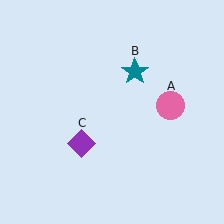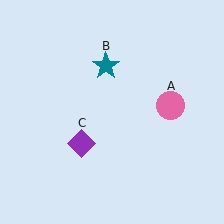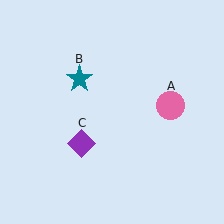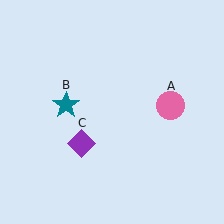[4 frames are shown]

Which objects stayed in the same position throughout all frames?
Pink circle (object A) and purple diamond (object C) remained stationary.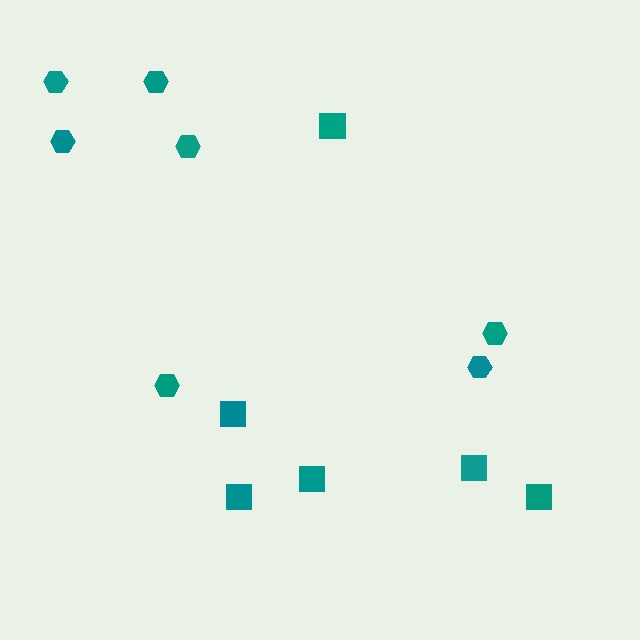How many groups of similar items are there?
There are 2 groups: one group of hexagons (7) and one group of squares (6).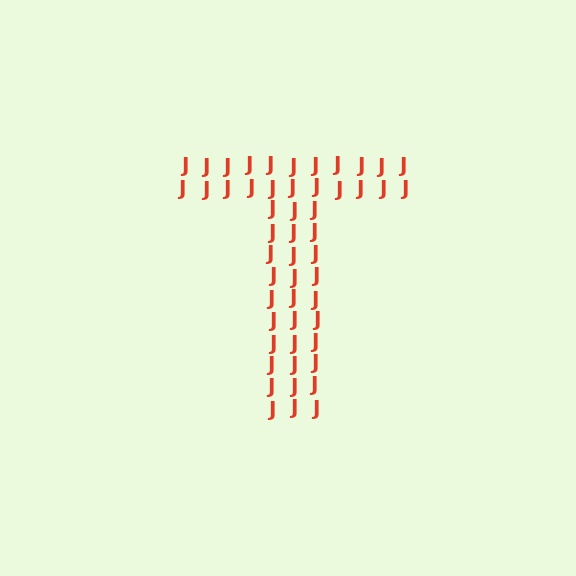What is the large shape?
The large shape is the letter T.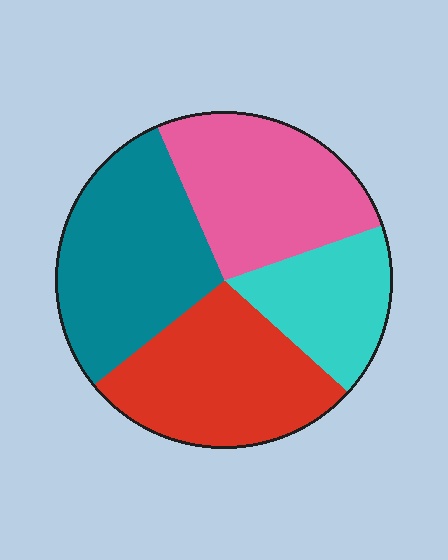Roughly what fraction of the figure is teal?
Teal takes up about one third (1/3) of the figure.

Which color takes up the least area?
Cyan, at roughly 15%.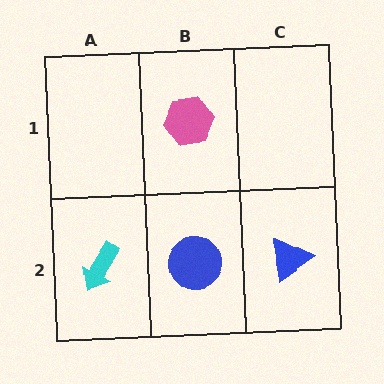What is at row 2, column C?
A blue triangle.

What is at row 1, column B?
A pink hexagon.